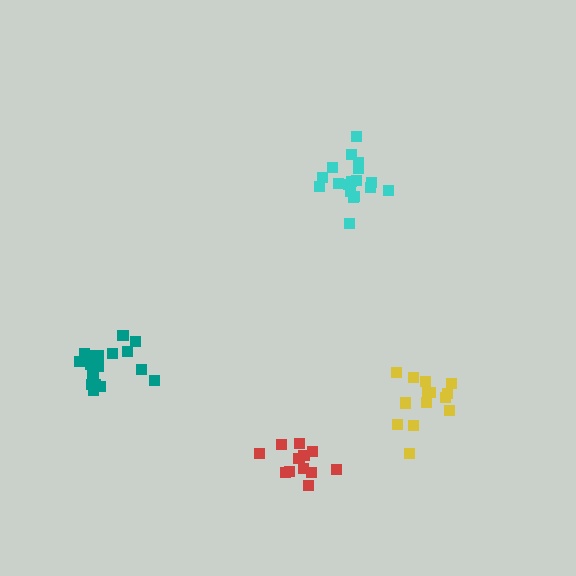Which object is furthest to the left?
The teal cluster is leftmost.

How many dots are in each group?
Group 1: 18 dots, Group 2: 14 dots, Group 3: 14 dots, Group 4: 18 dots (64 total).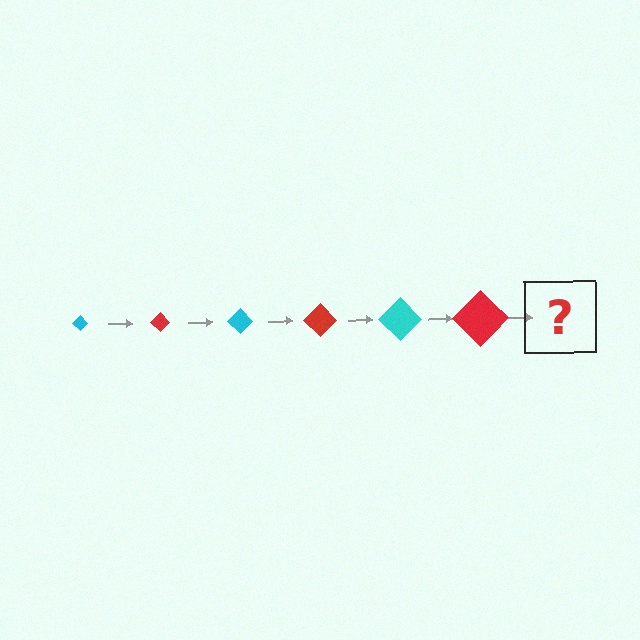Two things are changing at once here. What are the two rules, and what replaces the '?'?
The two rules are that the diamond grows larger each step and the color cycles through cyan and red. The '?' should be a cyan diamond, larger than the previous one.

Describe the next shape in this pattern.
It should be a cyan diamond, larger than the previous one.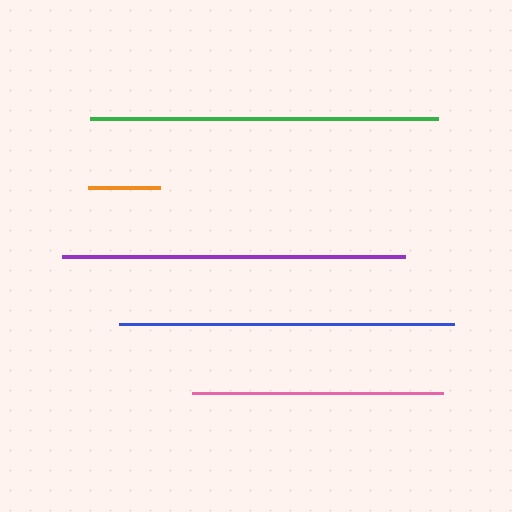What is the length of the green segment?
The green segment is approximately 348 pixels long.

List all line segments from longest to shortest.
From longest to shortest: green, purple, blue, pink, orange.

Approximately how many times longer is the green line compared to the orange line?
The green line is approximately 4.9 times the length of the orange line.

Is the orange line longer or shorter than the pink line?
The pink line is longer than the orange line.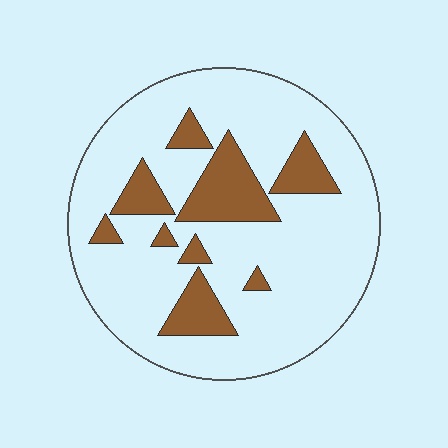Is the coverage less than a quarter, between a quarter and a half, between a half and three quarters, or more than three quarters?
Less than a quarter.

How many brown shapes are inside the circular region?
9.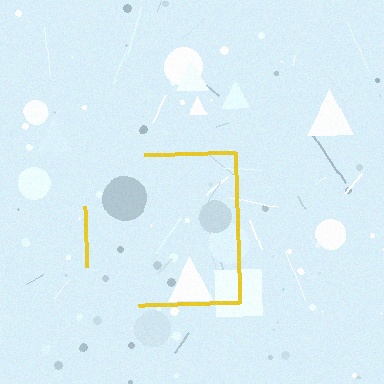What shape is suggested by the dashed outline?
The dashed outline suggests a square.